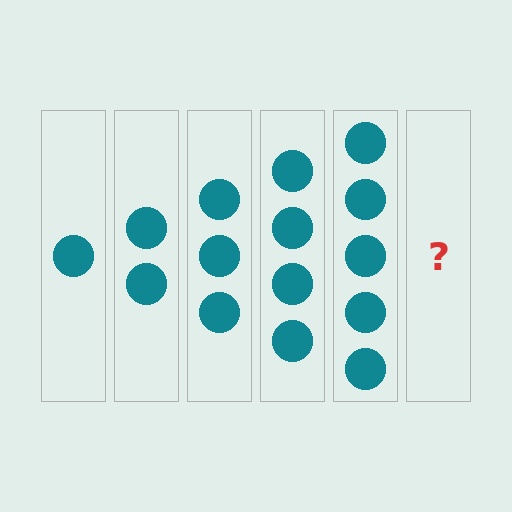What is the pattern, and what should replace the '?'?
The pattern is that each step adds one more circle. The '?' should be 6 circles.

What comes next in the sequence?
The next element should be 6 circles.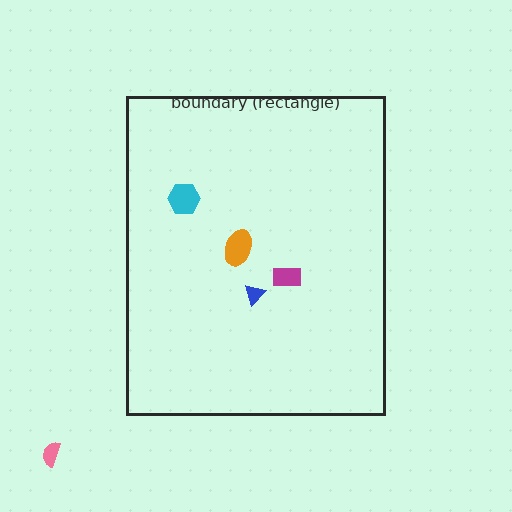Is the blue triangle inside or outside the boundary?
Inside.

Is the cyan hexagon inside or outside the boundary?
Inside.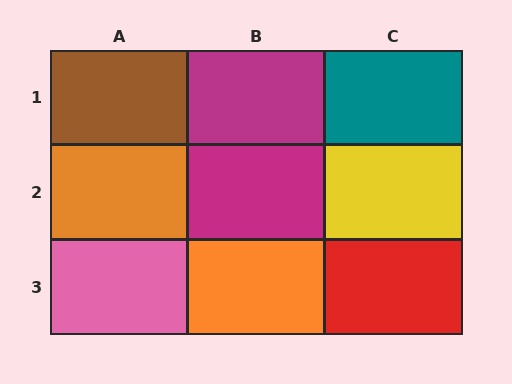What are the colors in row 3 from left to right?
Pink, orange, red.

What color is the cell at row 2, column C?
Yellow.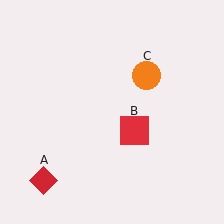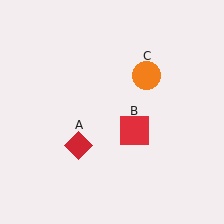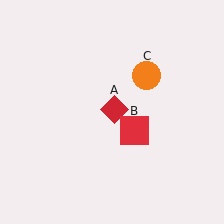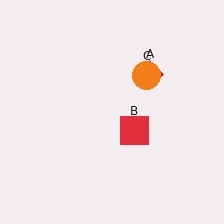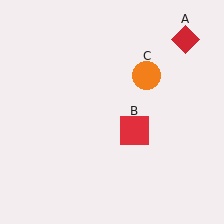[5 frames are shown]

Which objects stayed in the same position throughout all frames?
Red square (object B) and orange circle (object C) remained stationary.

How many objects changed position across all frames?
1 object changed position: red diamond (object A).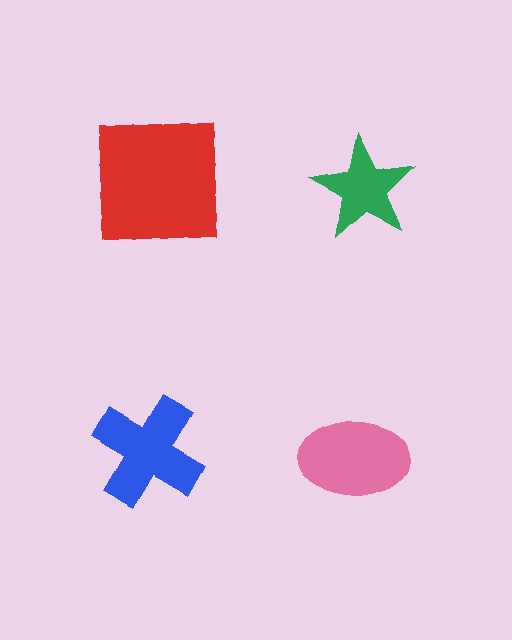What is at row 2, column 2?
A pink ellipse.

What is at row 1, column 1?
A red square.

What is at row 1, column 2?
A green star.